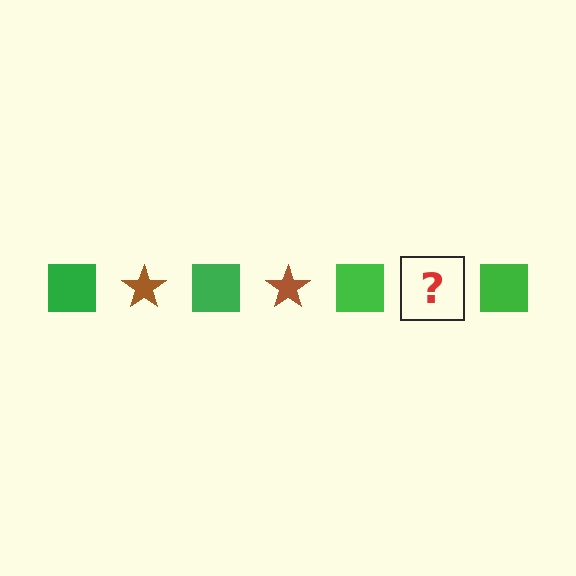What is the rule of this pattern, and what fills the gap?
The rule is that the pattern alternates between green square and brown star. The gap should be filled with a brown star.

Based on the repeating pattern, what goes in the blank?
The blank should be a brown star.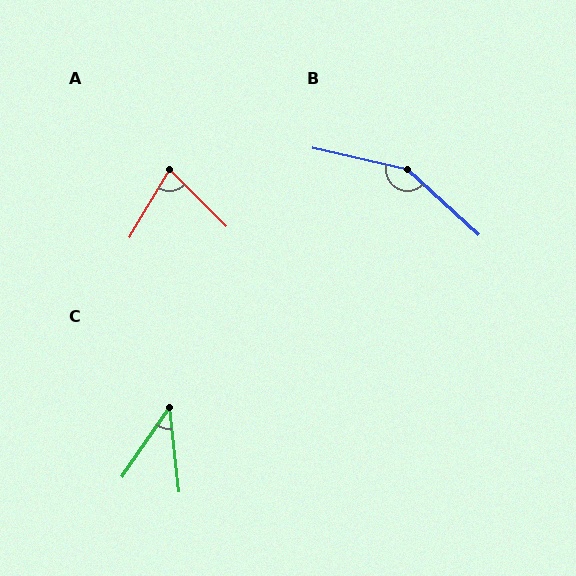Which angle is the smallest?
C, at approximately 41 degrees.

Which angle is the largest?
B, at approximately 150 degrees.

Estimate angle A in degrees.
Approximately 75 degrees.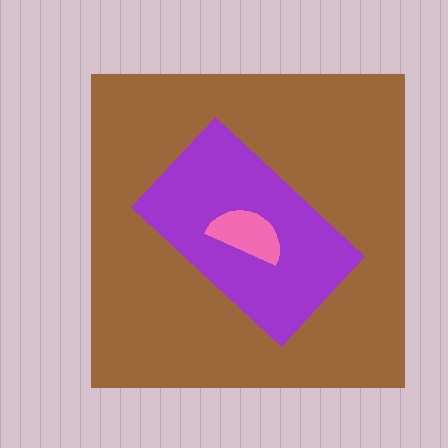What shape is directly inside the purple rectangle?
The pink semicircle.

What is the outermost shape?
The brown square.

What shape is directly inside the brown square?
The purple rectangle.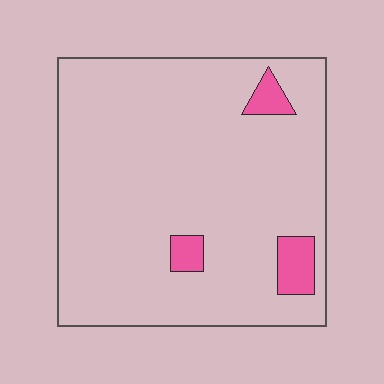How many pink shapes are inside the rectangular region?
3.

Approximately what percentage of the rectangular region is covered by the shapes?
Approximately 5%.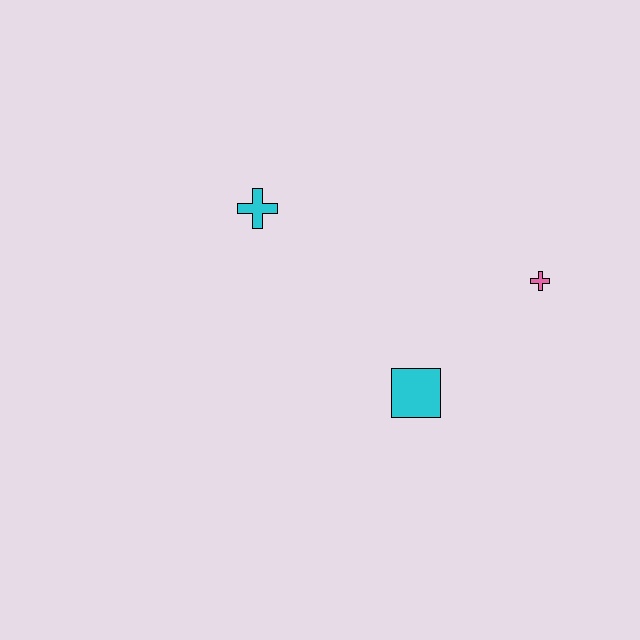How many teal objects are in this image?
There are no teal objects.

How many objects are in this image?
There are 3 objects.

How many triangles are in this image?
There are no triangles.